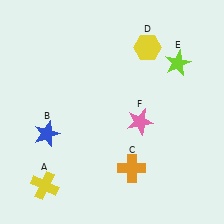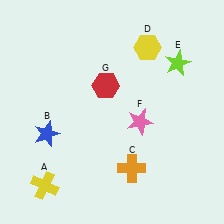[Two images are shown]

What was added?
A red hexagon (G) was added in Image 2.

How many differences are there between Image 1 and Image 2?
There is 1 difference between the two images.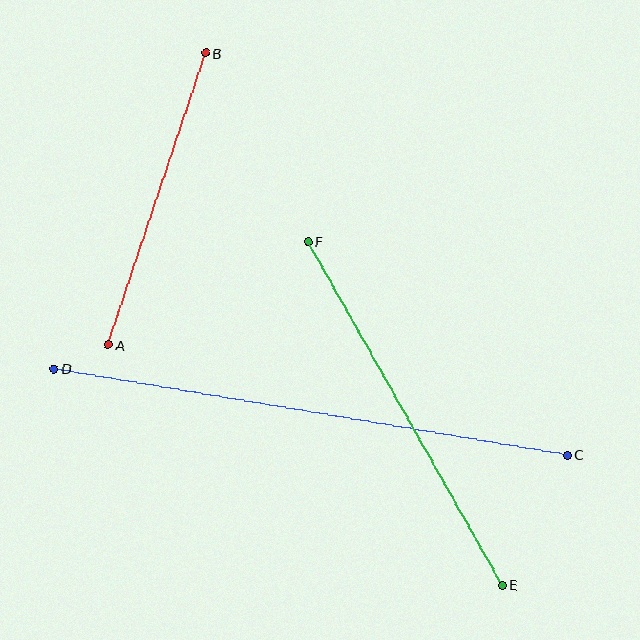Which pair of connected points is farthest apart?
Points C and D are farthest apart.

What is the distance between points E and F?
The distance is approximately 394 pixels.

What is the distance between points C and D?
The distance is approximately 520 pixels.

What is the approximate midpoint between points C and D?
The midpoint is at approximately (311, 412) pixels.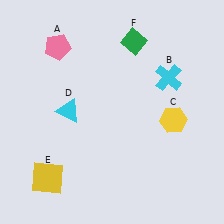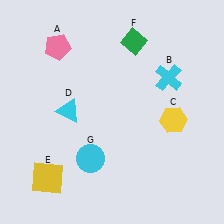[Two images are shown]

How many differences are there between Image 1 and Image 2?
There is 1 difference between the two images.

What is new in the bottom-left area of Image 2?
A cyan circle (G) was added in the bottom-left area of Image 2.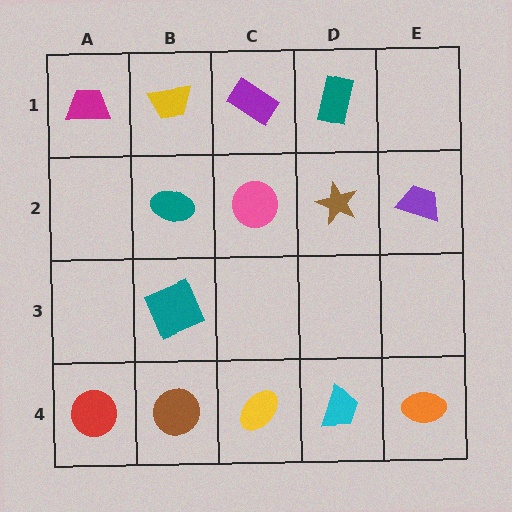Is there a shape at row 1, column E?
No, that cell is empty.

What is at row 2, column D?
A brown star.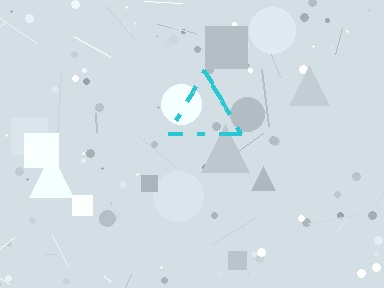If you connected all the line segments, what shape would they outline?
They would outline a triangle.